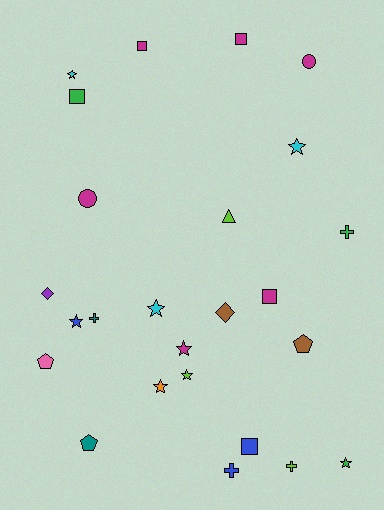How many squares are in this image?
There are 5 squares.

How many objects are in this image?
There are 25 objects.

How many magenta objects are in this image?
There are 6 magenta objects.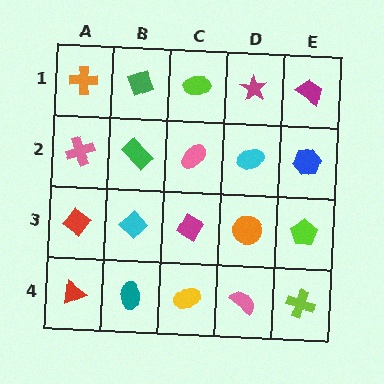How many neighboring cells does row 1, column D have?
3.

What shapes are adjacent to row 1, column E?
A blue hexagon (row 2, column E), a magenta star (row 1, column D).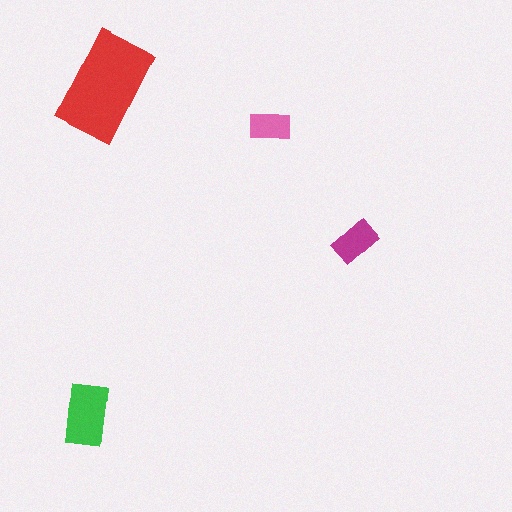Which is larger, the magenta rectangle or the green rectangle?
The green one.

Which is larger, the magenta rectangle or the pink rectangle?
The magenta one.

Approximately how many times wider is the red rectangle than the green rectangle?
About 1.5 times wider.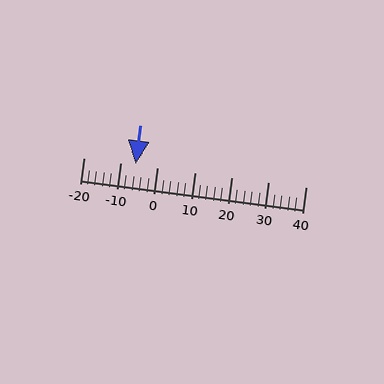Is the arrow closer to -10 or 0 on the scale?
The arrow is closer to -10.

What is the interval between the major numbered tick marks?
The major tick marks are spaced 10 units apart.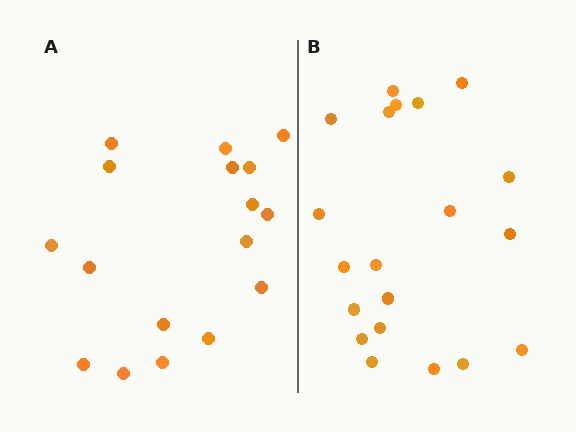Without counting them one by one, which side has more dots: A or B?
Region B (the right region) has more dots.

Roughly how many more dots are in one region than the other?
Region B has just a few more — roughly 2 or 3 more dots than region A.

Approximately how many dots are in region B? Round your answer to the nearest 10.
About 20 dots.